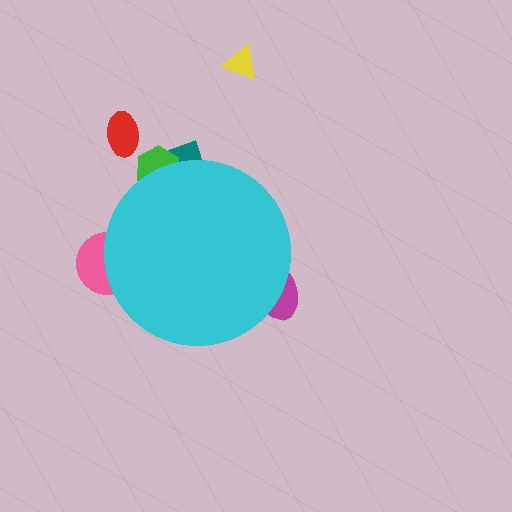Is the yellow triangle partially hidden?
No, the yellow triangle is fully visible.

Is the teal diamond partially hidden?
Yes, the teal diamond is partially hidden behind the cyan circle.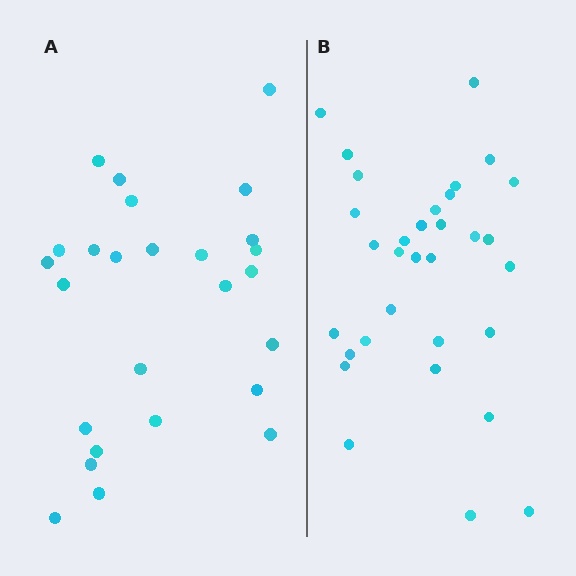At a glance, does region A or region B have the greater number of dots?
Region B (the right region) has more dots.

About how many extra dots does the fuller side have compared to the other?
Region B has about 6 more dots than region A.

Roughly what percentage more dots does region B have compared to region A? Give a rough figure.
About 25% more.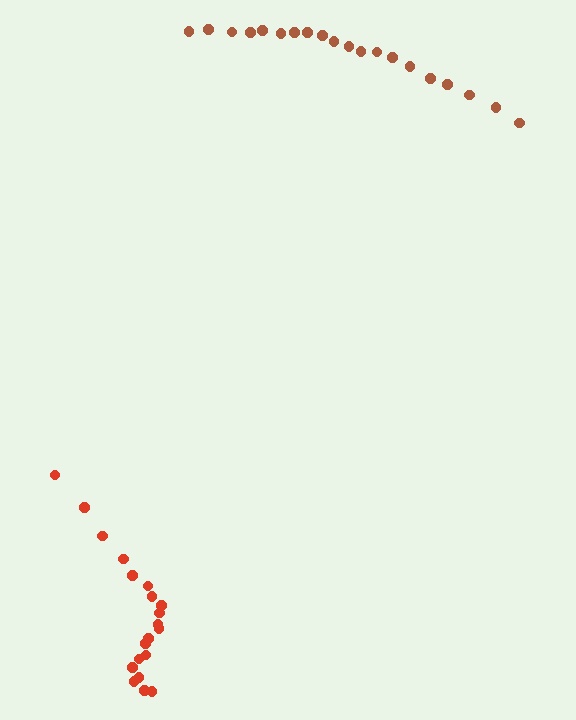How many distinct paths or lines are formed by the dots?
There are 2 distinct paths.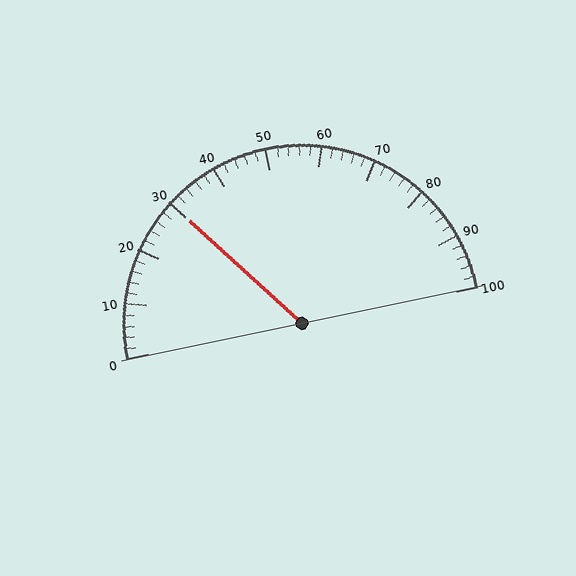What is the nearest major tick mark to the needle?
The nearest major tick mark is 30.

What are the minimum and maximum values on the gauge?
The gauge ranges from 0 to 100.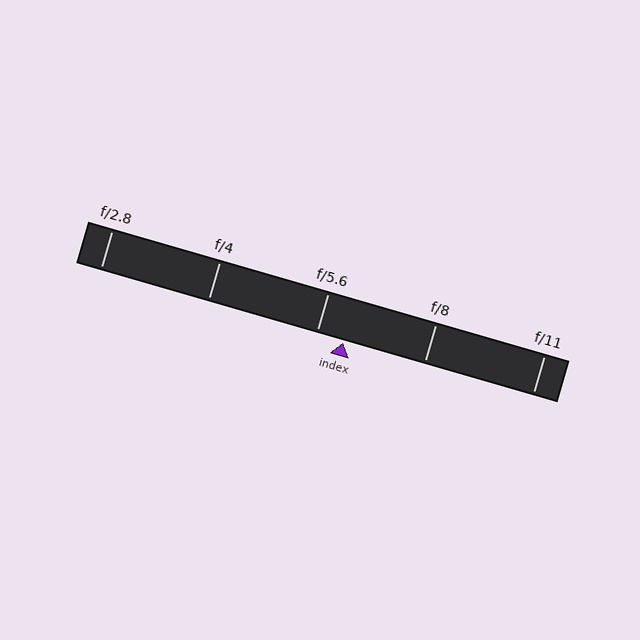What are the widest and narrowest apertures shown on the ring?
The widest aperture shown is f/2.8 and the narrowest is f/11.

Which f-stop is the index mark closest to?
The index mark is closest to f/5.6.